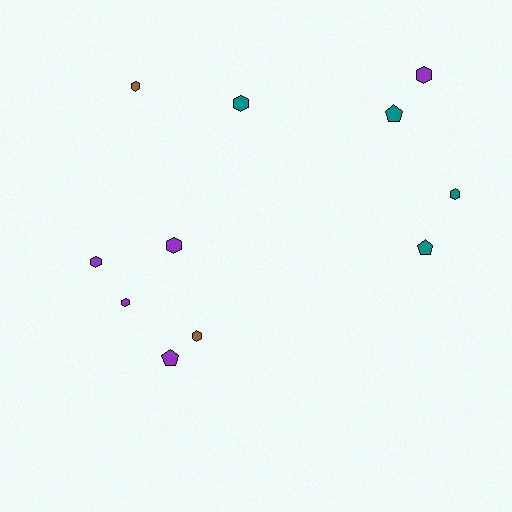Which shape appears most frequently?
Hexagon, with 8 objects.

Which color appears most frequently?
Purple, with 5 objects.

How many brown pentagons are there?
There are no brown pentagons.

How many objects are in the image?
There are 11 objects.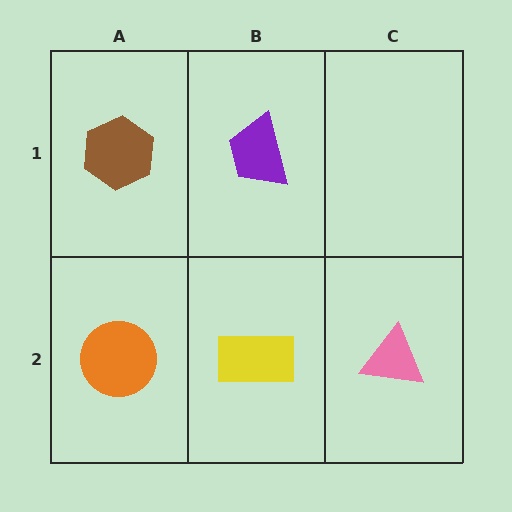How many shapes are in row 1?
2 shapes.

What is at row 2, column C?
A pink triangle.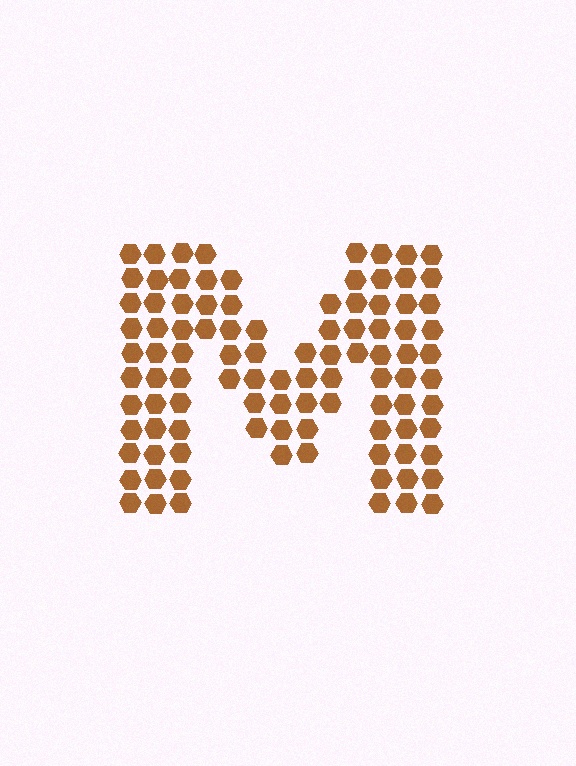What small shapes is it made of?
It is made of small hexagons.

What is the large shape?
The large shape is the letter M.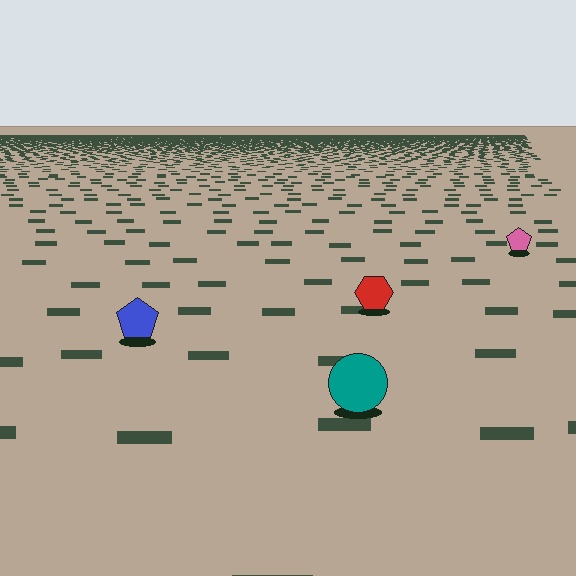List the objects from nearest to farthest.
From nearest to farthest: the teal circle, the blue pentagon, the red hexagon, the pink pentagon.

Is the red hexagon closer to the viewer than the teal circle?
No. The teal circle is closer — you can tell from the texture gradient: the ground texture is coarser near it.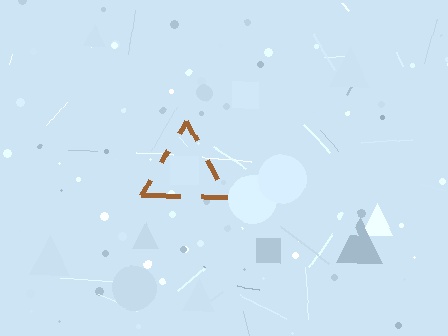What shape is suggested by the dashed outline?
The dashed outline suggests a triangle.